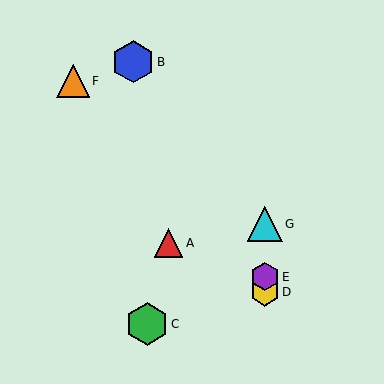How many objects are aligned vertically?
3 objects (D, E, G) are aligned vertically.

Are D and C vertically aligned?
No, D is at x≈265 and C is at x≈147.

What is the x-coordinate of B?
Object B is at x≈133.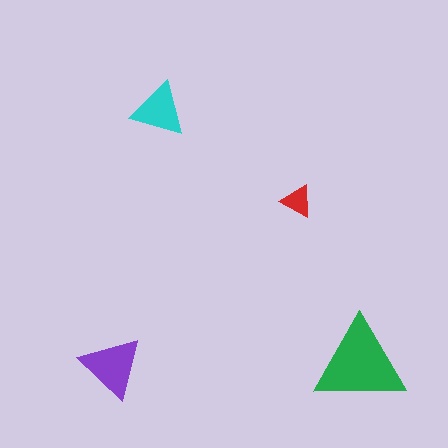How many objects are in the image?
There are 4 objects in the image.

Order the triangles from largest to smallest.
the green one, the purple one, the cyan one, the red one.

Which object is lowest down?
The purple triangle is bottommost.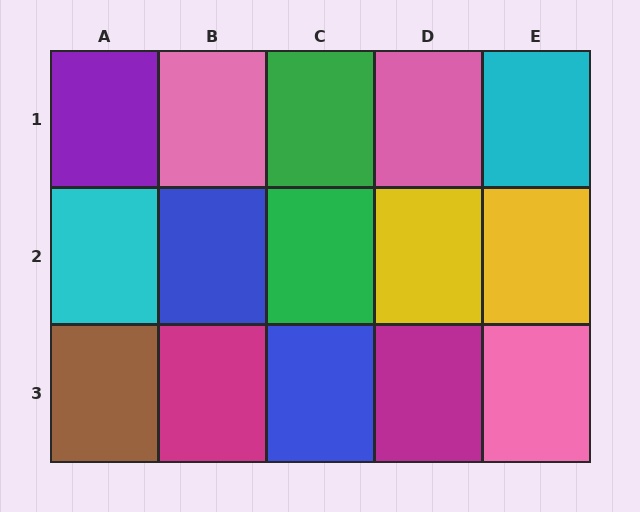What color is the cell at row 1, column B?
Pink.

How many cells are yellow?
2 cells are yellow.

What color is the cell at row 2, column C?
Green.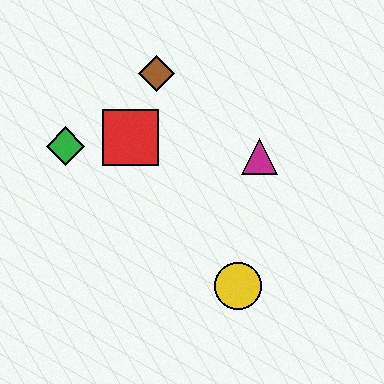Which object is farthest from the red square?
The yellow circle is farthest from the red square.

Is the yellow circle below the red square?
Yes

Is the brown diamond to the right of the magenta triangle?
No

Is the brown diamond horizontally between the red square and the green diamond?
No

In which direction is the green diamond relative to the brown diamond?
The green diamond is to the left of the brown diamond.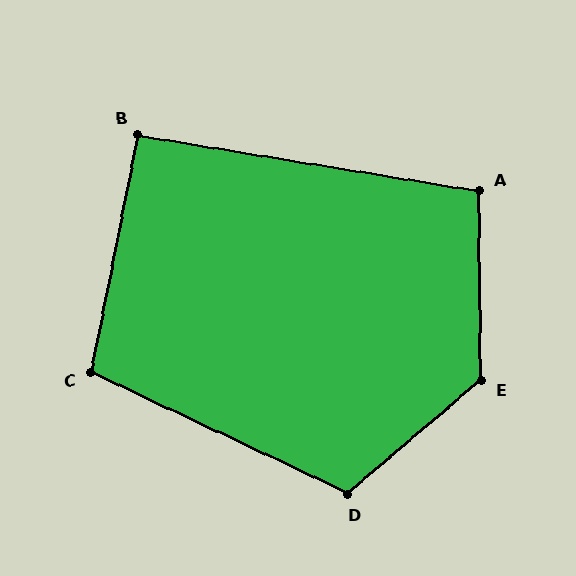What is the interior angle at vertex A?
Approximately 100 degrees (obtuse).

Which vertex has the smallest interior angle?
B, at approximately 92 degrees.